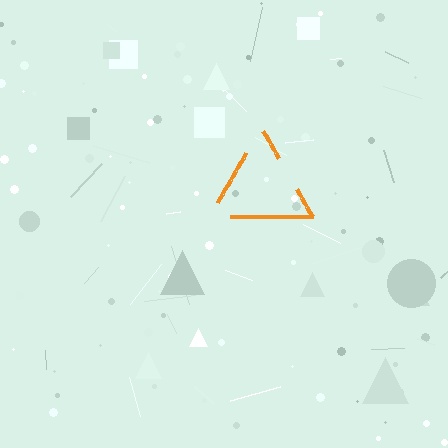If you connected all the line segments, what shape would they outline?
They would outline a triangle.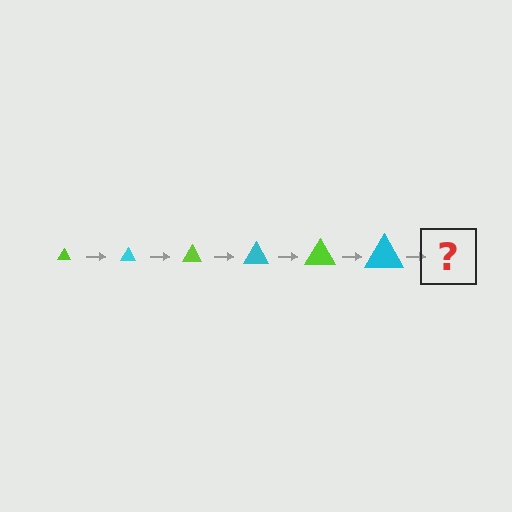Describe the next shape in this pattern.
It should be a lime triangle, larger than the previous one.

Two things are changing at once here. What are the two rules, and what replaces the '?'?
The two rules are that the triangle grows larger each step and the color cycles through lime and cyan. The '?' should be a lime triangle, larger than the previous one.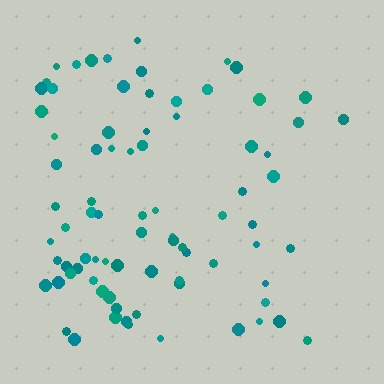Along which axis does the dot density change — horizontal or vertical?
Horizontal.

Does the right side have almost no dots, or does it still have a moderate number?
Still a moderate number, just noticeably fewer than the left.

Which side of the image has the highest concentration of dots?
The left.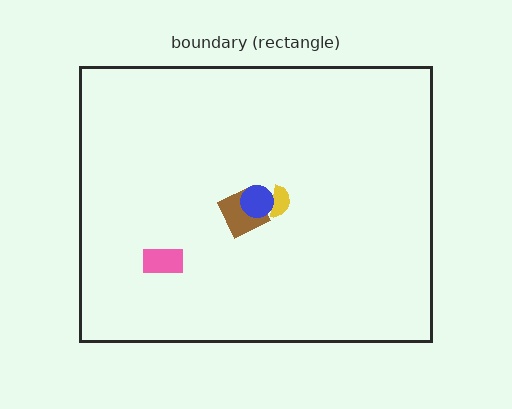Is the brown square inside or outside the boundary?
Inside.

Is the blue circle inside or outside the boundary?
Inside.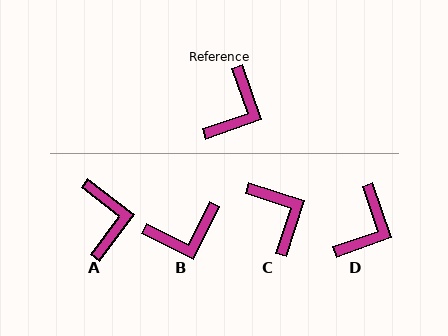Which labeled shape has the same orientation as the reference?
D.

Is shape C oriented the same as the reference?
No, it is off by about 53 degrees.